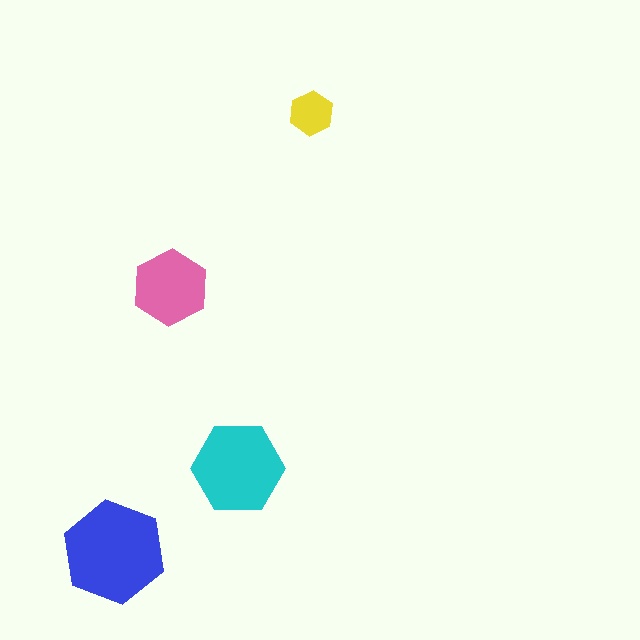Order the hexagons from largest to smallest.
the blue one, the cyan one, the pink one, the yellow one.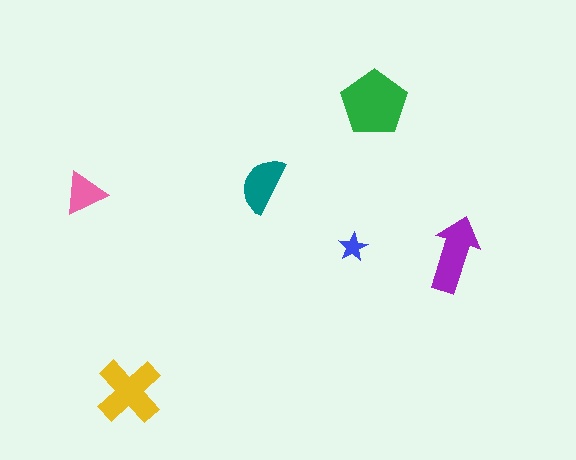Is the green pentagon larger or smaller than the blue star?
Larger.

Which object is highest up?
The green pentagon is topmost.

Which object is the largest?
The green pentagon.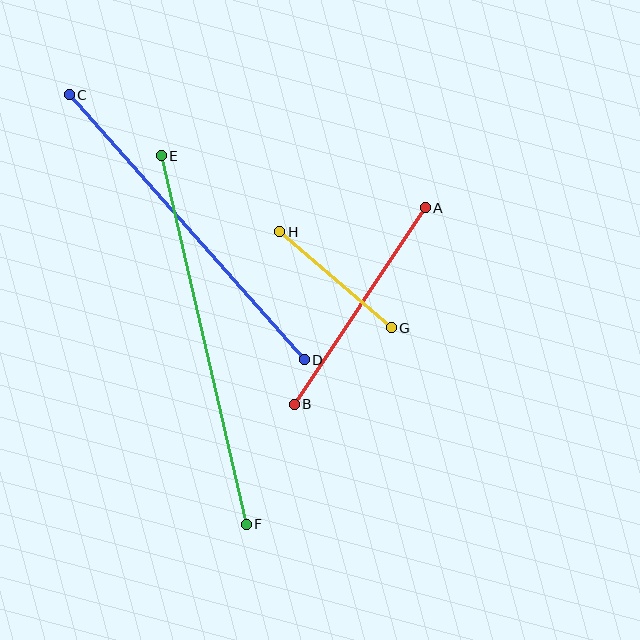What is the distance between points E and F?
The distance is approximately 378 pixels.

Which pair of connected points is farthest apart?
Points E and F are farthest apart.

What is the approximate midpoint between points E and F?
The midpoint is at approximately (204, 340) pixels.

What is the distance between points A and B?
The distance is approximately 236 pixels.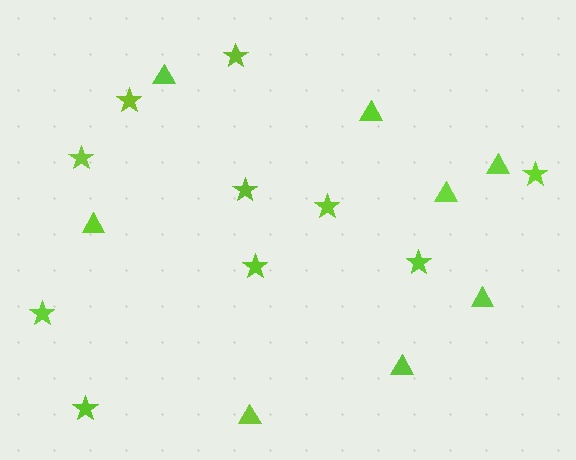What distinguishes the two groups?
There are 2 groups: one group of stars (10) and one group of triangles (8).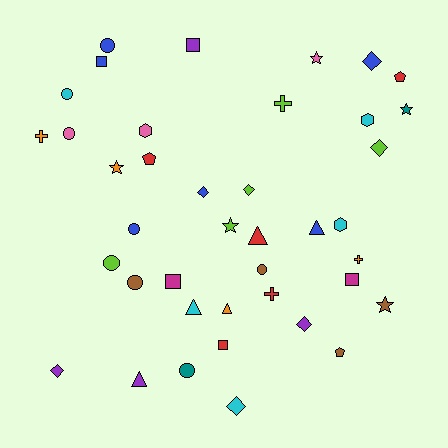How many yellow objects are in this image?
There are no yellow objects.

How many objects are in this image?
There are 40 objects.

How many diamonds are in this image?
There are 7 diamonds.